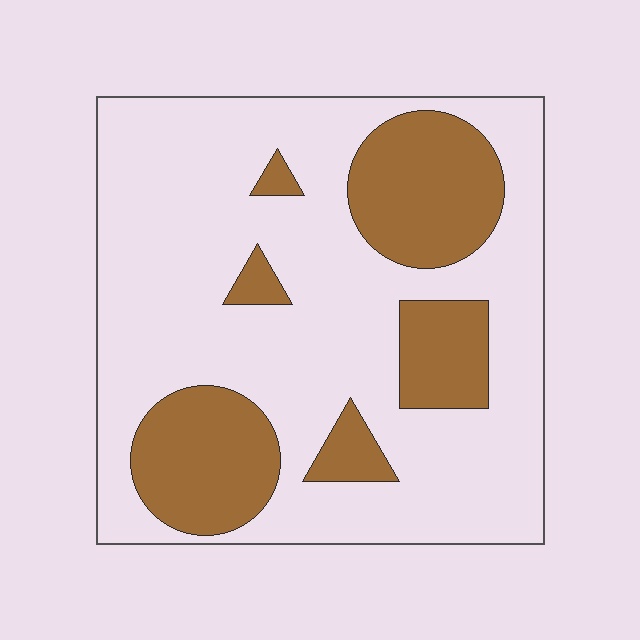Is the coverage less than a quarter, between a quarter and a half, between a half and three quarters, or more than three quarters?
Between a quarter and a half.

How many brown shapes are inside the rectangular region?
6.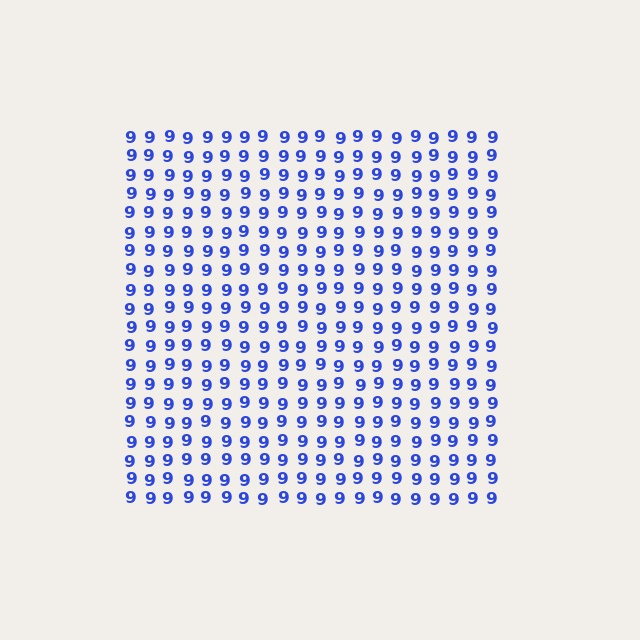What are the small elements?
The small elements are digit 9's.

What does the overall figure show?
The overall figure shows a square.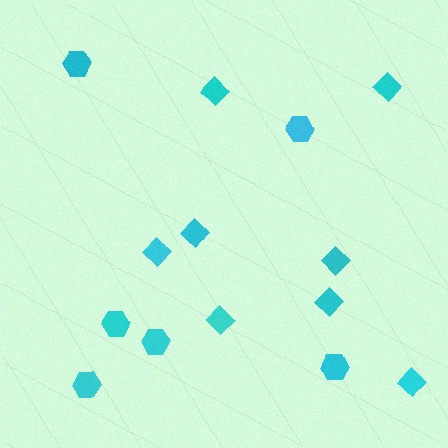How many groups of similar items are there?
There are 2 groups: one group of diamonds (8) and one group of hexagons (6).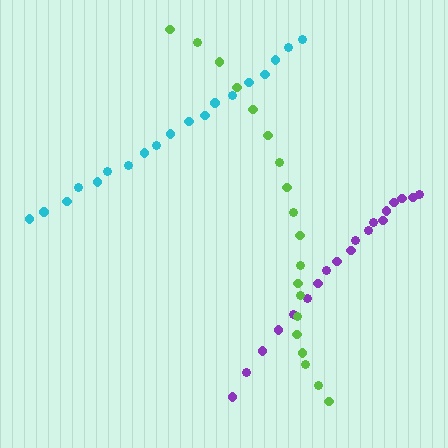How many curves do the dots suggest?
There are 3 distinct paths.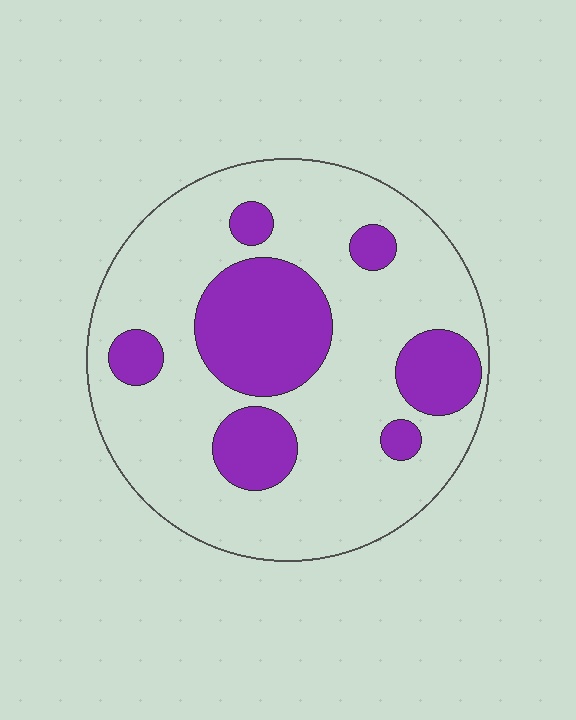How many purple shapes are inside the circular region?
7.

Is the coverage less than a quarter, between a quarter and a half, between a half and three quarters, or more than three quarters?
Between a quarter and a half.